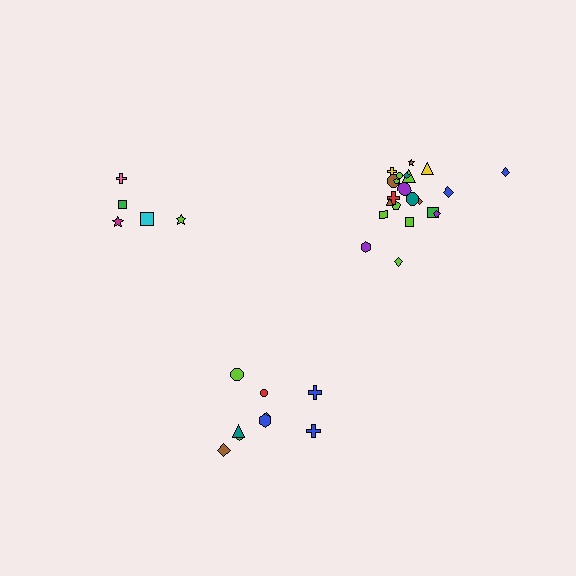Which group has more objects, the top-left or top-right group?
The top-right group.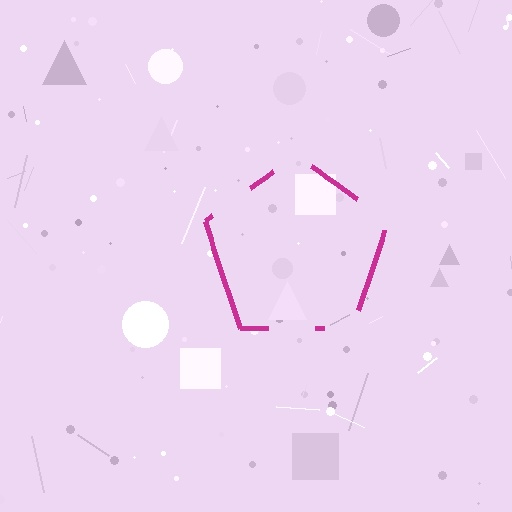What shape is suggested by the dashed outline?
The dashed outline suggests a pentagon.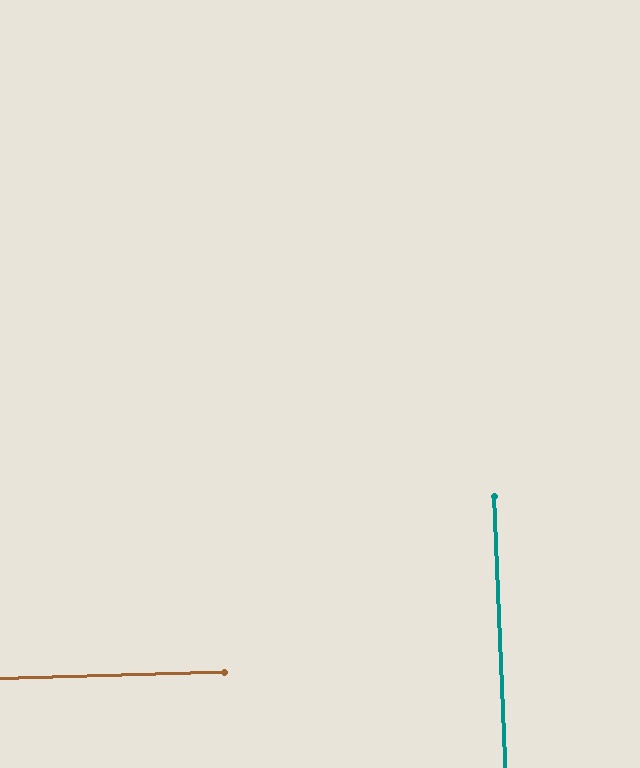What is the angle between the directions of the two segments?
Approximately 89 degrees.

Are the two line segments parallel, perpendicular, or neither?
Perpendicular — they meet at approximately 89°.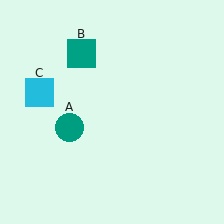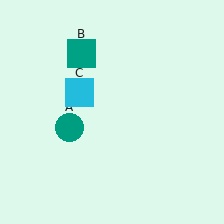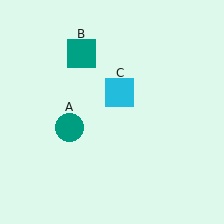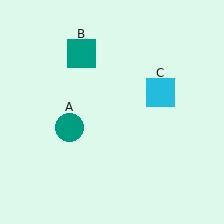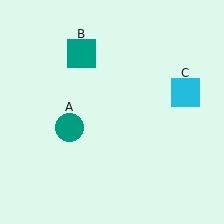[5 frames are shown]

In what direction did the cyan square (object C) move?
The cyan square (object C) moved right.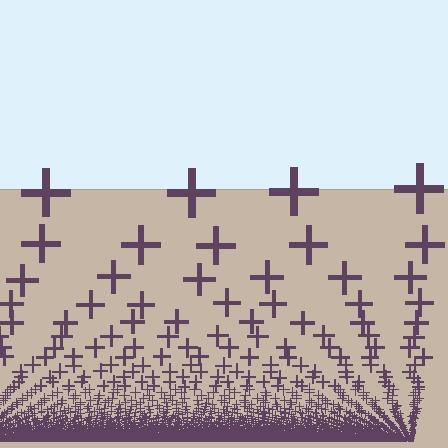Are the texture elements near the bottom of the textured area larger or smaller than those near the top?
Smaller. The gradient is inverted — elements near the bottom are smaller and denser.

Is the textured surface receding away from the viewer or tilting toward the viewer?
The surface appears to tilt toward the viewer. Texture elements get larger and sparser toward the top.